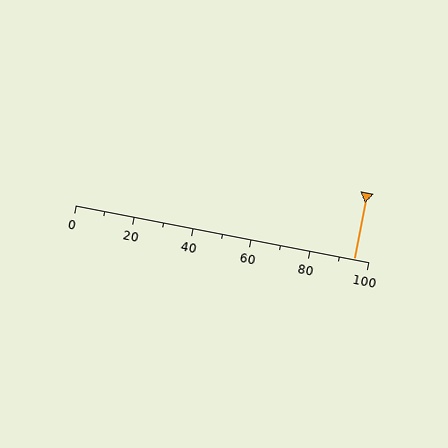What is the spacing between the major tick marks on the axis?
The major ticks are spaced 20 apart.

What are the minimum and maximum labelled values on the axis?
The axis runs from 0 to 100.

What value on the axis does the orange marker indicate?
The marker indicates approximately 95.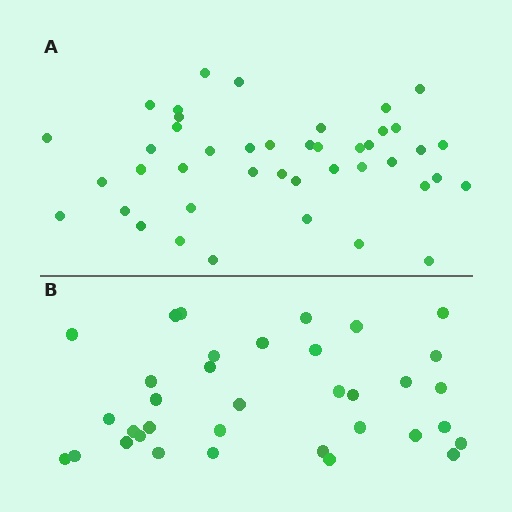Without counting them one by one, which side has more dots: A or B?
Region A (the top region) has more dots.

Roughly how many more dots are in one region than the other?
Region A has roughly 8 or so more dots than region B.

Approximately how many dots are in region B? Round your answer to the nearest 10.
About 40 dots. (The exact count is 35, which rounds to 40.)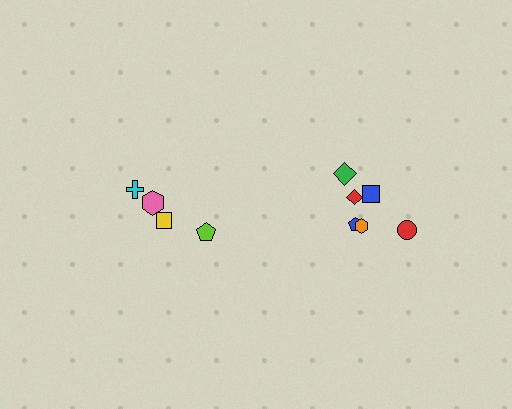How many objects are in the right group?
There are 6 objects.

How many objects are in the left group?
There are 4 objects.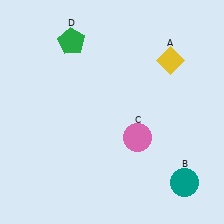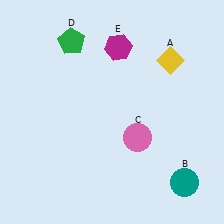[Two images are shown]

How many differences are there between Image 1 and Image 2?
There is 1 difference between the two images.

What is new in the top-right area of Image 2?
A magenta hexagon (E) was added in the top-right area of Image 2.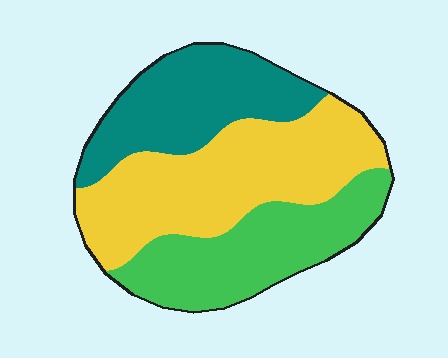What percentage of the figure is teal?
Teal takes up about one quarter (1/4) of the figure.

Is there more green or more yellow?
Yellow.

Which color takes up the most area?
Yellow, at roughly 45%.